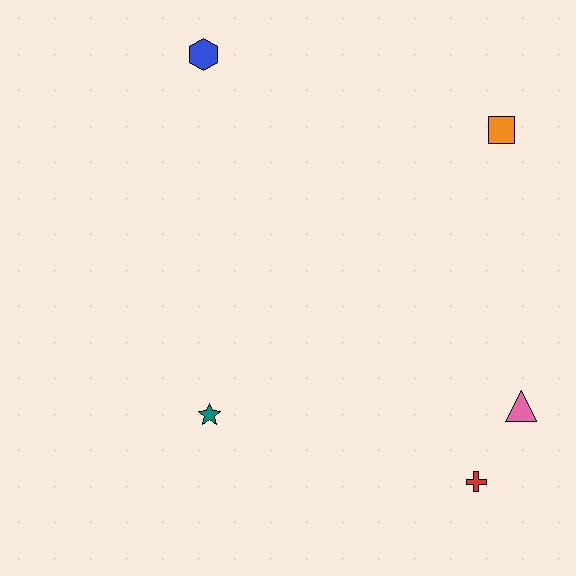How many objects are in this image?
There are 5 objects.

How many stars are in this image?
There is 1 star.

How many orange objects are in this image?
There is 1 orange object.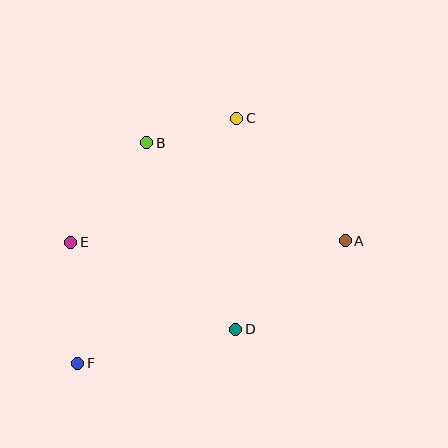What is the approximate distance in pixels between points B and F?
The distance between B and F is approximately 231 pixels.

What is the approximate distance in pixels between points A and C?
The distance between A and C is approximately 163 pixels.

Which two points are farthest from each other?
Points A and F are farthest from each other.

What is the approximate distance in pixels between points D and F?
The distance between D and F is approximately 162 pixels.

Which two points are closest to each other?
Points B and C are closest to each other.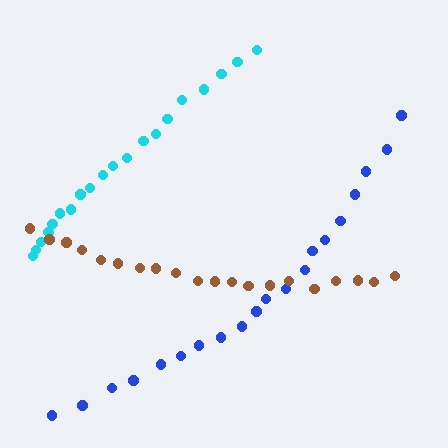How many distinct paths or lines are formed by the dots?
There are 3 distinct paths.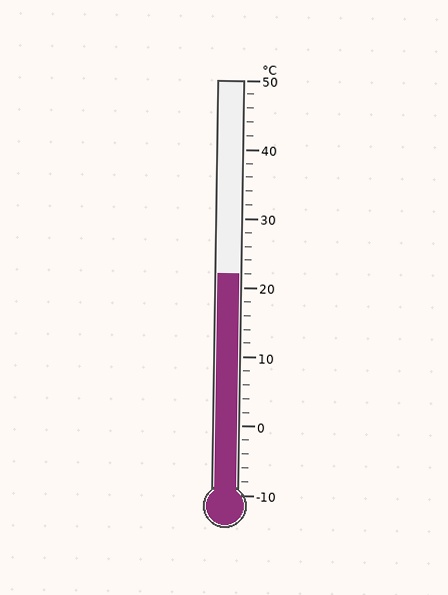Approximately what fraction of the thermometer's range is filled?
The thermometer is filled to approximately 55% of its range.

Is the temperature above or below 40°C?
The temperature is below 40°C.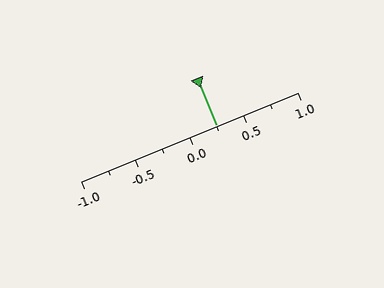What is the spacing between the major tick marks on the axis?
The major ticks are spaced 0.5 apart.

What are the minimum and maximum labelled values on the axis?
The axis runs from -1.0 to 1.0.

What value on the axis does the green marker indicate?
The marker indicates approximately 0.25.